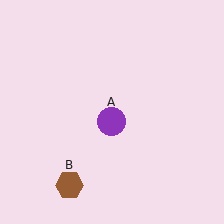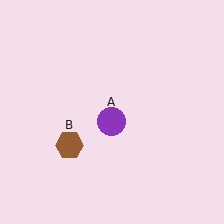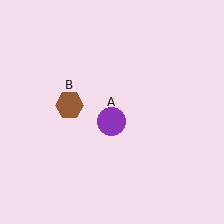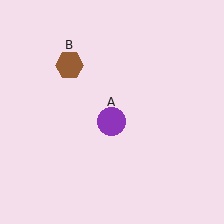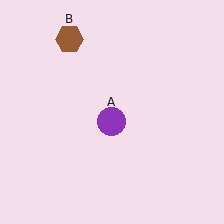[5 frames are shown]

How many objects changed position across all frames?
1 object changed position: brown hexagon (object B).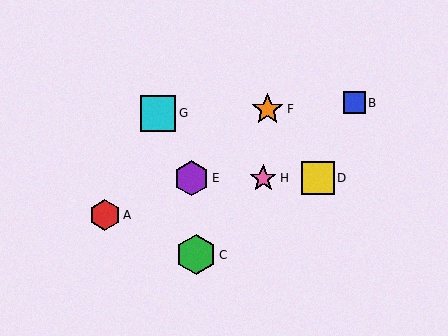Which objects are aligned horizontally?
Objects D, E, H are aligned horizontally.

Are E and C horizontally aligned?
No, E is at y≈178 and C is at y≈255.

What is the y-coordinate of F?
Object F is at y≈109.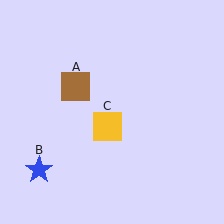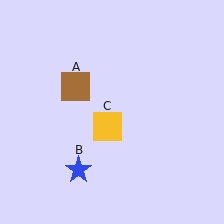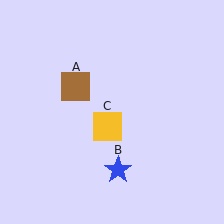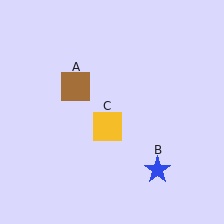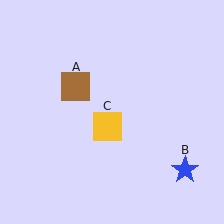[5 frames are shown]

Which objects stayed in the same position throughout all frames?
Brown square (object A) and yellow square (object C) remained stationary.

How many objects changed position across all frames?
1 object changed position: blue star (object B).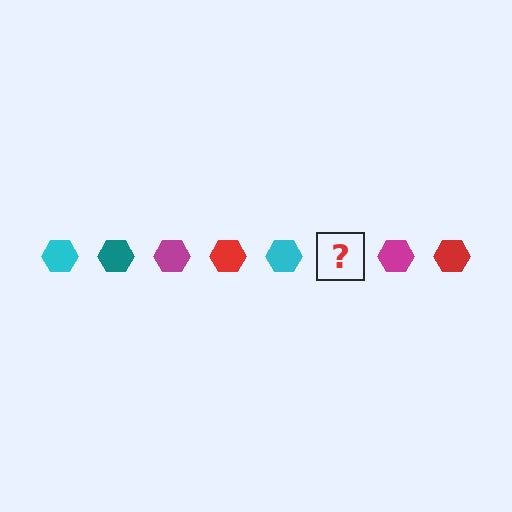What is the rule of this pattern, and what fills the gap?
The rule is that the pattern cycles through cyan, teal, magenta, red hexagons. The gap should be filled with a teal hexagon.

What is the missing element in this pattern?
The missing element is a teal hexagon.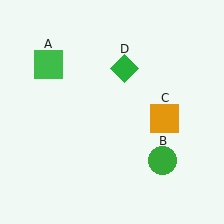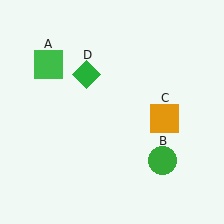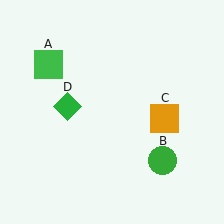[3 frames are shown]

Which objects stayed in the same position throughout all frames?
Green square (object A) and green circle (object B) and orange square (object C) remained stationary.